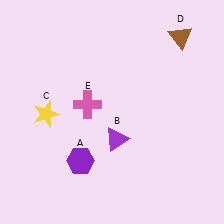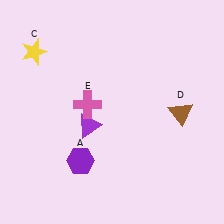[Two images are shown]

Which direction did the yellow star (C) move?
The yellow star (C) moved up.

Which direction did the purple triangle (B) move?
The purple triangle (B) moved left.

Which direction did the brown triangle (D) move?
The brown triangle (D) moved down.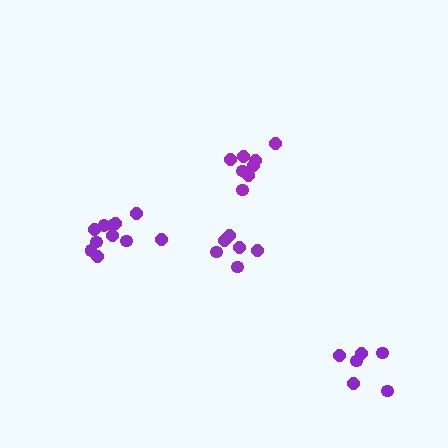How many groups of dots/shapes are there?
There are 4 groups.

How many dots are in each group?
Group 1: 6 dots, Group 2: 11 dots, Group 3: 6 dots, Group 4: 8 dots (31 total).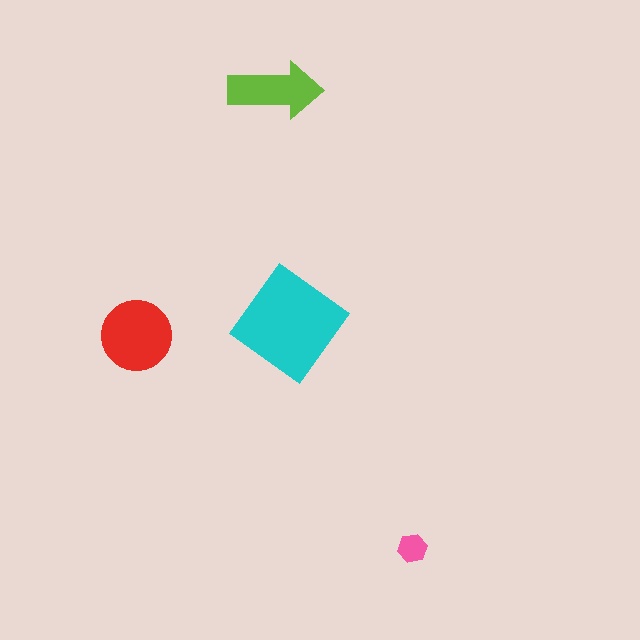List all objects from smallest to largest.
The pink hexagon, the lime arrow, the red circle, the cyan diamond.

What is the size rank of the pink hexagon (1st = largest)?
4th.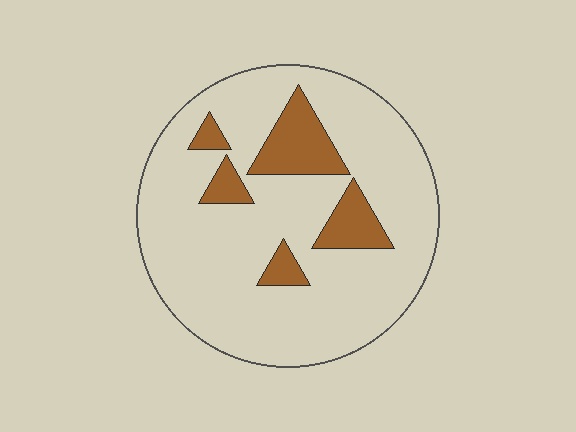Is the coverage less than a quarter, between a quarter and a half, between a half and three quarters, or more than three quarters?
Less than a quarter.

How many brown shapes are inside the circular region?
5.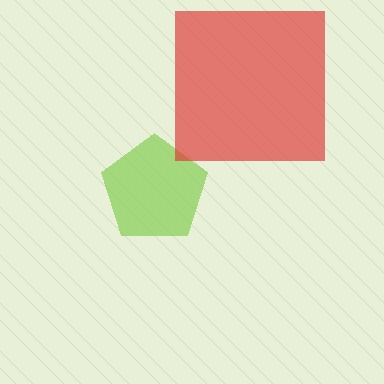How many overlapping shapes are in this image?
There are 2 overlapping shapes in the image.